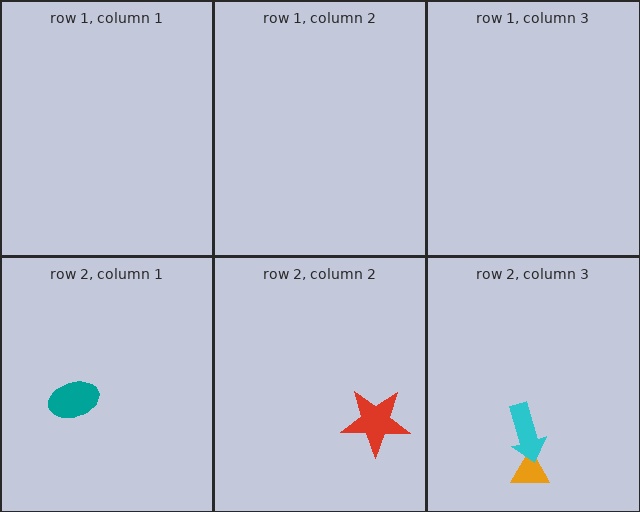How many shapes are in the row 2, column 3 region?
2.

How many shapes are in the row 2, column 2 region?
1.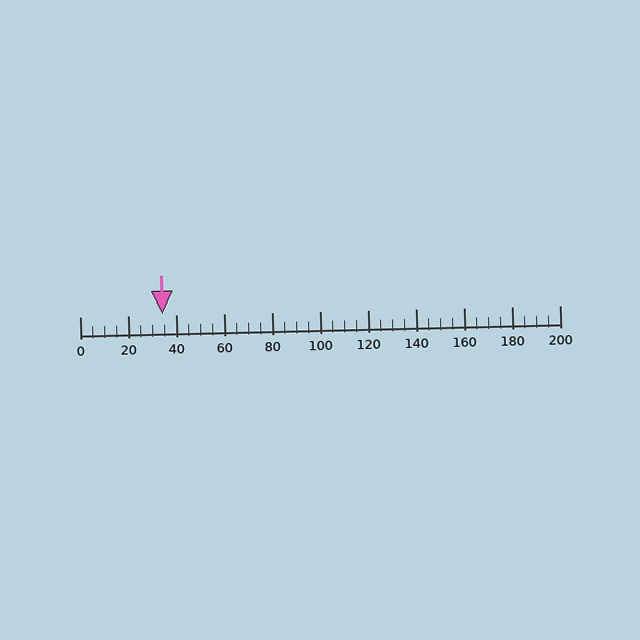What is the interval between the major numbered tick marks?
The major tick marks are spaced 20 units apart.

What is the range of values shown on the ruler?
The ruler shows values from 0 to 200.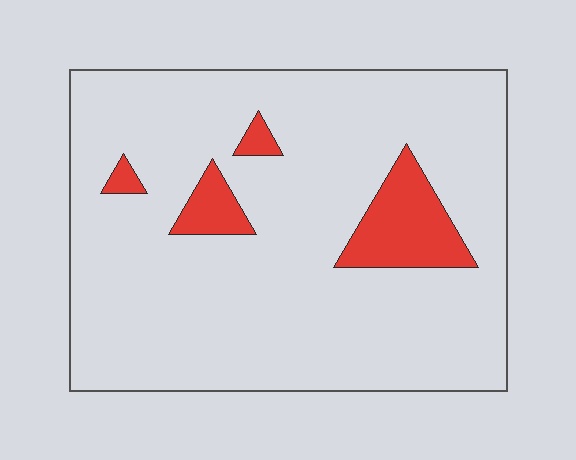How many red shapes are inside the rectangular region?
4.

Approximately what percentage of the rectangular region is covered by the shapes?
Approximately 10%.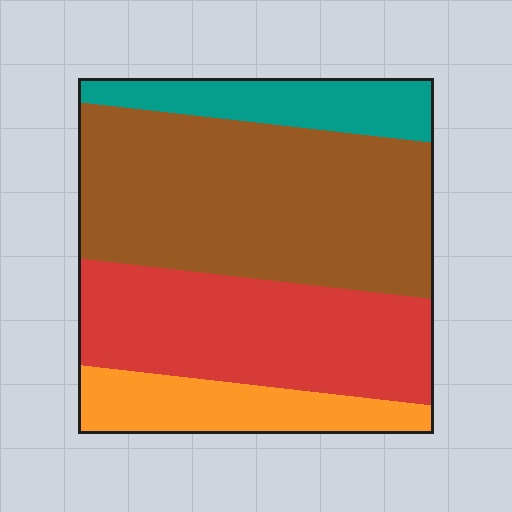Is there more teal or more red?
Red.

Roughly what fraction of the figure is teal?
Teal takes up about one eighth (1/8) of the figure.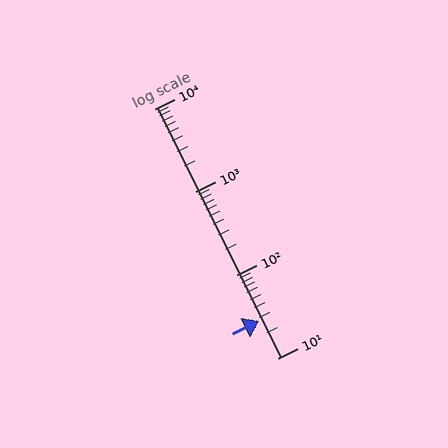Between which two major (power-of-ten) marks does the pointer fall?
The pointer is between 10 and 100.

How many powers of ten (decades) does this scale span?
The scale spans 3 decades, from 10 to 10000.